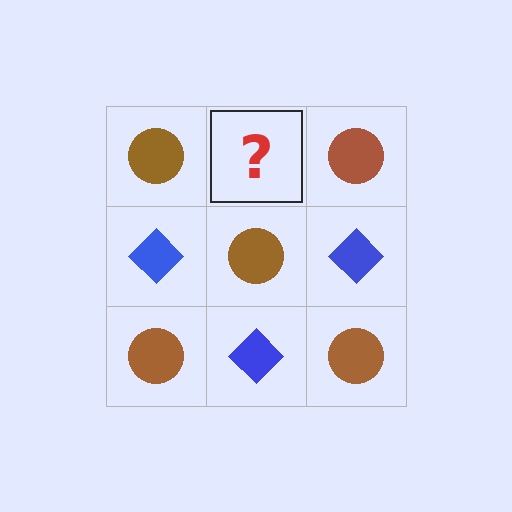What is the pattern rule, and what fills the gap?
The rule is that it alternates brown circle and blue diamond in a checkerboard pattern. The gap should be filled with a blue diamond.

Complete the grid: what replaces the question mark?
The question mark should be replaced with a blue diamond.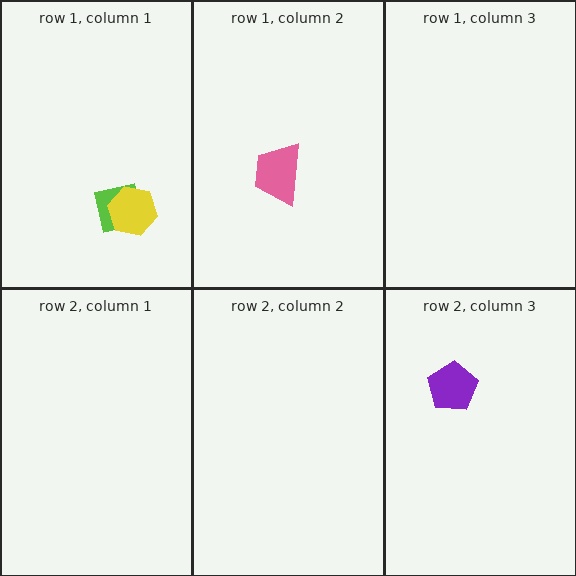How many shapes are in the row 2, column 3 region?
1.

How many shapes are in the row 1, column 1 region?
2.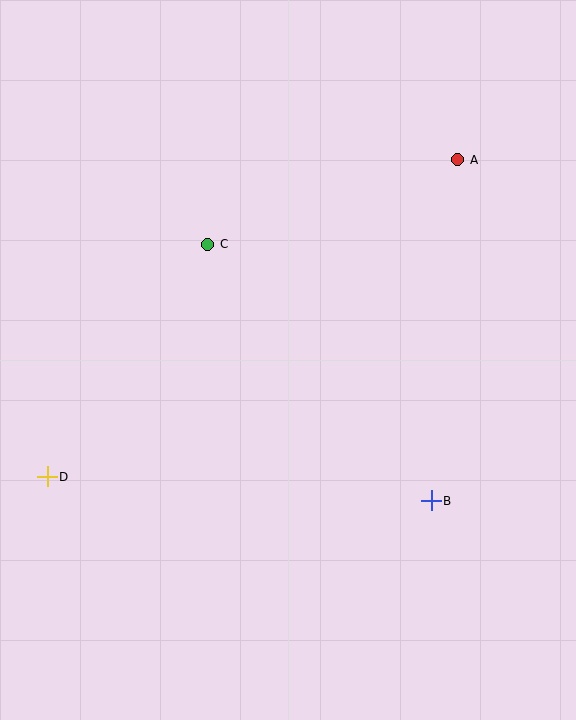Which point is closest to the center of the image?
Point C at (208, 244) is closest to the center.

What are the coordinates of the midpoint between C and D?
The midpoint between C and D is at (128, 361).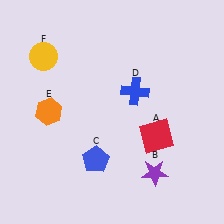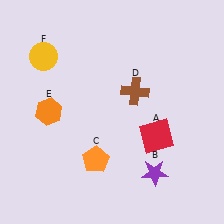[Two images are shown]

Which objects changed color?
C changed from blue to orange. D changed from blue to brown.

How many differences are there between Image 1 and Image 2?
There are 2 differences between the two images.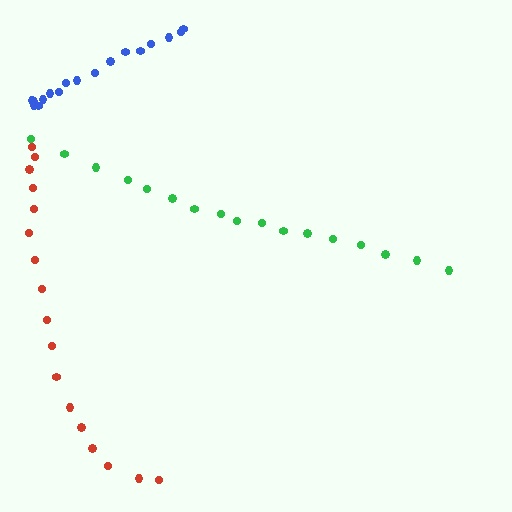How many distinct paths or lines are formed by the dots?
There are 3 distinct paths.